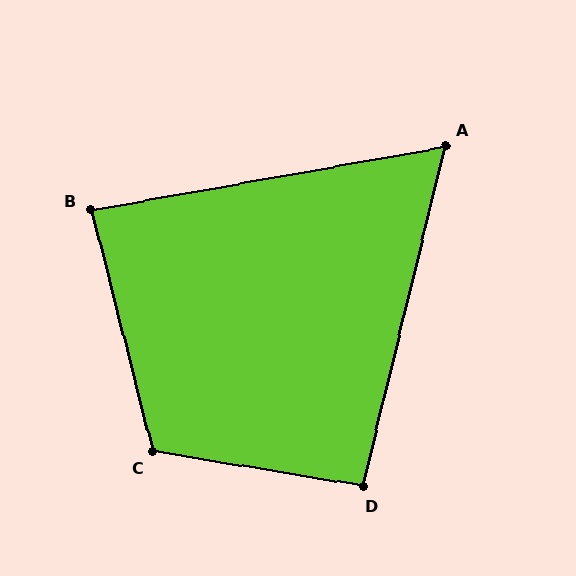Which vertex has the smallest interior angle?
A, at approximately 66 degrees.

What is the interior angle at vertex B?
Approximately 86 degrees (approximately right).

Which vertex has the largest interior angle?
C, at approximately 114 degrees.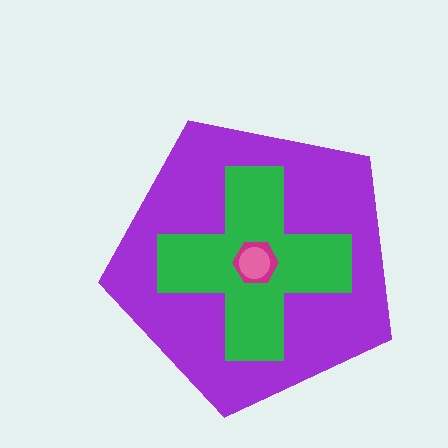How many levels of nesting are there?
4.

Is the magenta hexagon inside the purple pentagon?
Yes.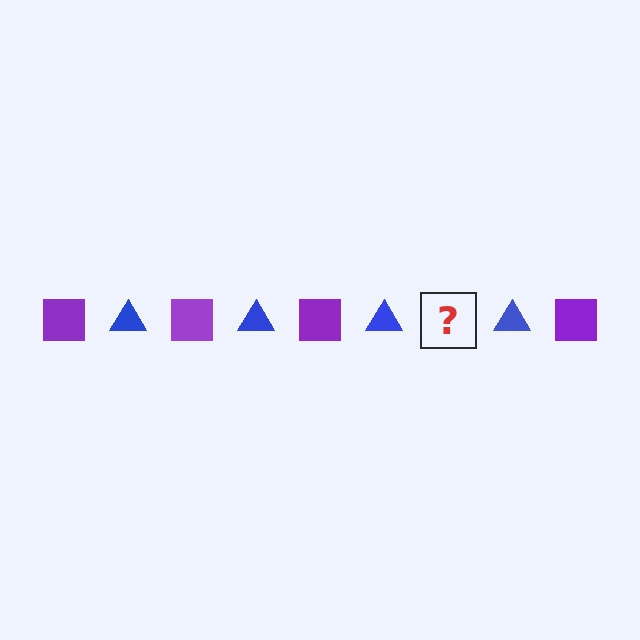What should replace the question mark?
The question mark should be replaced with a purple square.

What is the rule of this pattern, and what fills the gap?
The rule is that the pattern alternates between purple square and blue triangle. The gap should be filled with a purple square.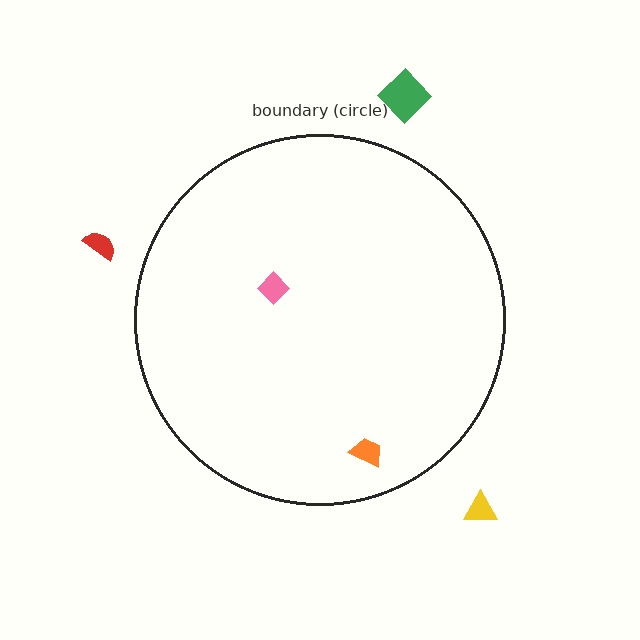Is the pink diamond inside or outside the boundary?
Inside.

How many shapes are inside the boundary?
2 inside, 3 outside.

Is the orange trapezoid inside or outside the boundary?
Inside.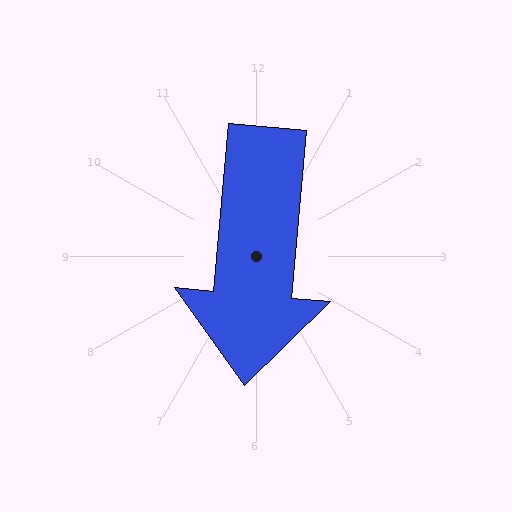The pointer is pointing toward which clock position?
Roughly 6 o'clock.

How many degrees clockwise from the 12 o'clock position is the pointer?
Approximately 185 degrees.